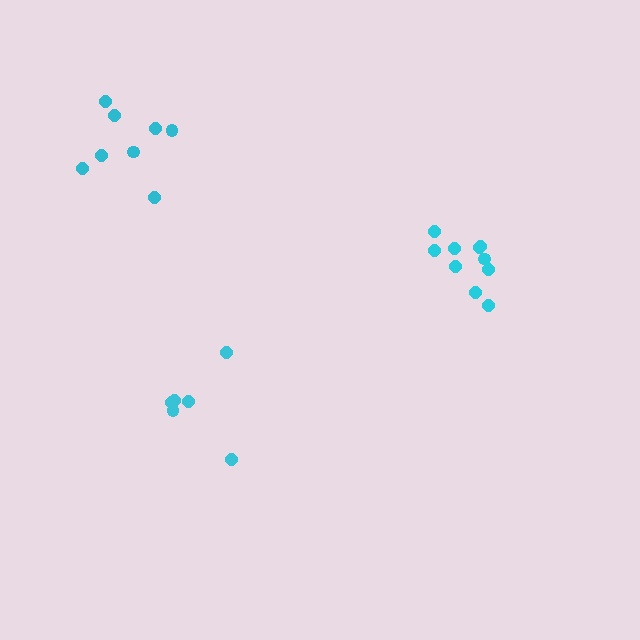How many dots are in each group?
Group 1: 10 dots, Group 2: 6 dots, Group 3: 8 dots (24 total).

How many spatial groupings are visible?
There are 3 spatial groupings.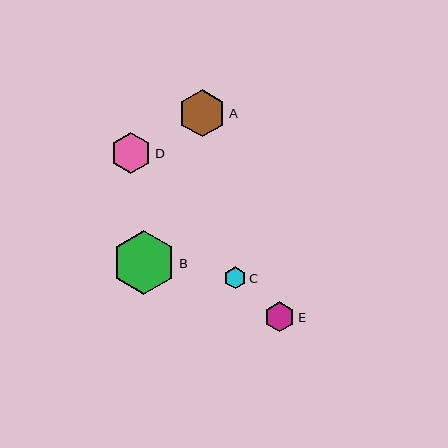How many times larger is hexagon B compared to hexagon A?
Hexagon B is approximately 1.3 times the size of hexagon A.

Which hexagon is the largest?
Hexagon B is the largest with a size of approximately 64 pixels.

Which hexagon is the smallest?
Hexagon C is the smallest with a size of approximately 22 pixels.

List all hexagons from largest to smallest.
From largest to smallest: B, A, D, E, C.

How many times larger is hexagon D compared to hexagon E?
Hexagon D is approximately 1.4 times the size of hexagon E.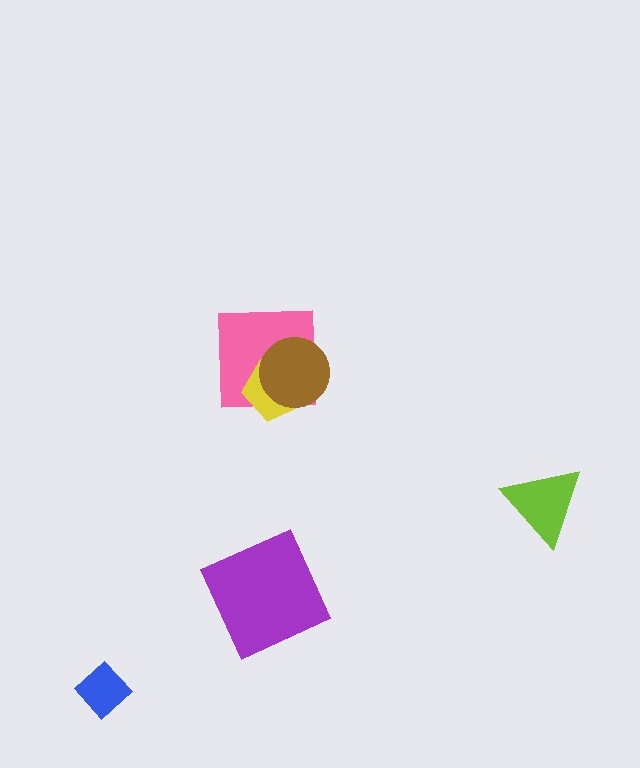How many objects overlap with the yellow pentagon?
2 objects overlap with the yellow pentagon.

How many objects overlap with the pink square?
2 objects overlap with the pink square.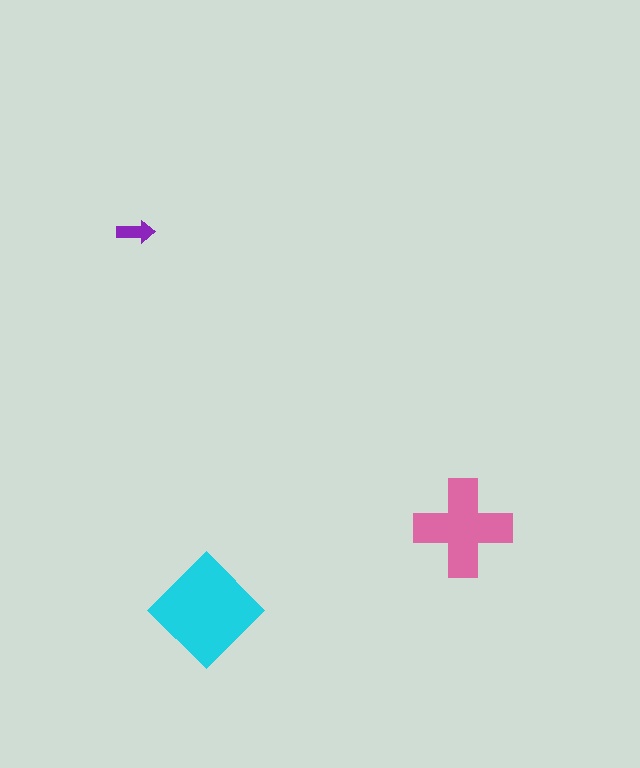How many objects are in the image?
There are 3 objects in the image.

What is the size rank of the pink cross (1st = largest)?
2nd.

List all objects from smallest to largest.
The purple arrow, the pink cross, the cyan diamond.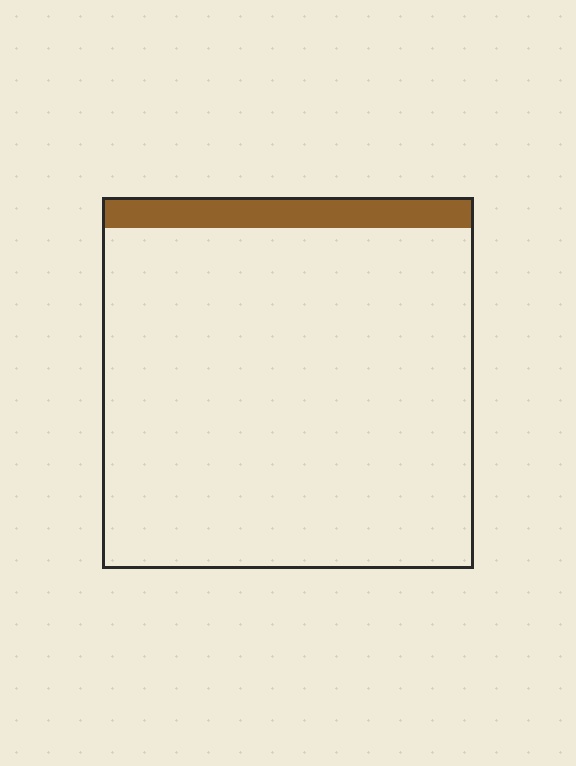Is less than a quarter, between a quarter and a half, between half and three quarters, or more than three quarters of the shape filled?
Less than a quarter.